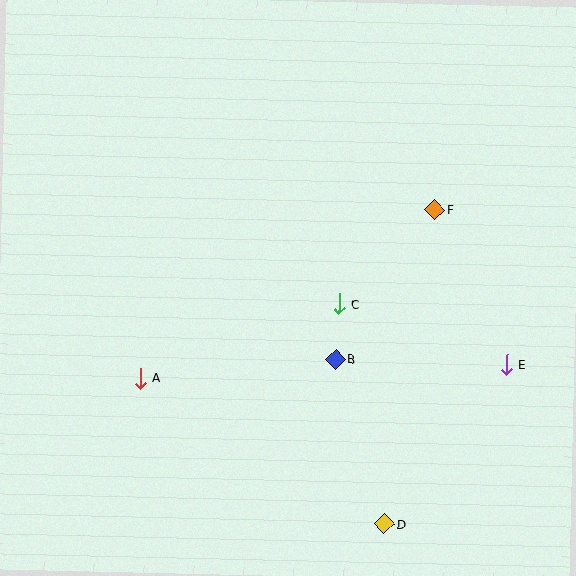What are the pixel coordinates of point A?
Point A is at (140, 378).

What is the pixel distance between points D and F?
The distance between D and F is 318 pixels.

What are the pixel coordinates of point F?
Point F is at (435, 210).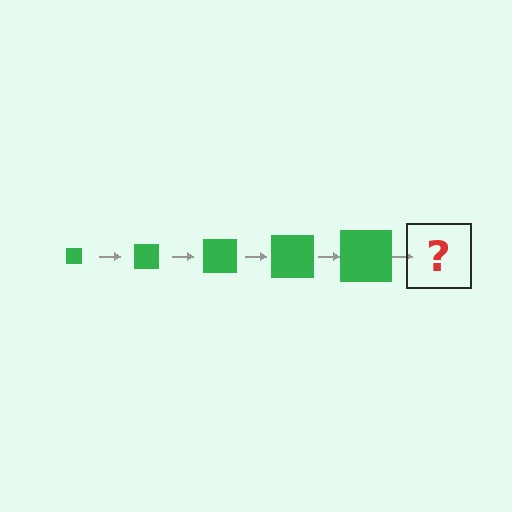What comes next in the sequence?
The next element should be a green square, larger than the previous one.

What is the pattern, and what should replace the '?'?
The pattern is that the square gets progressively larger each step. The '?' should be a green square, larger than the previous one.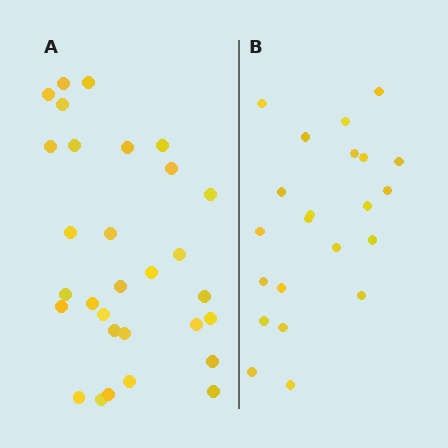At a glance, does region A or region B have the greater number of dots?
Region A (the left region) has more dots.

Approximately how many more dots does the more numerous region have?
Region A has roughly 8 or so more dots than region B.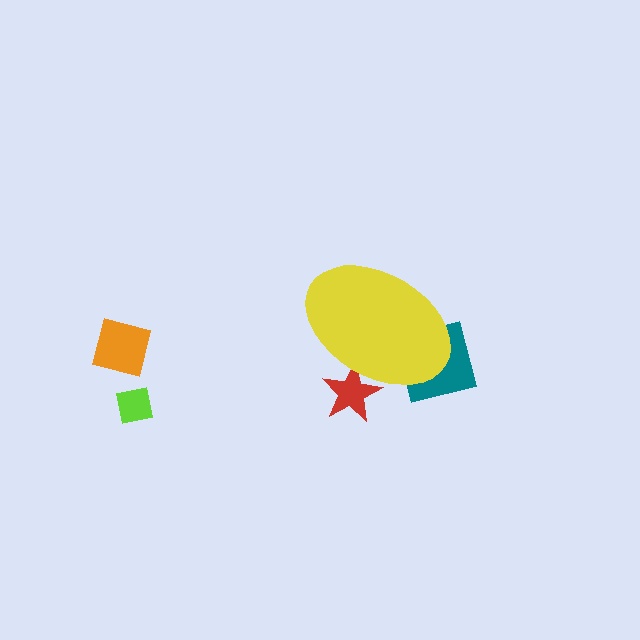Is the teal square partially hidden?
Yes, the teal square is partially hidden behind the yellow ellipse.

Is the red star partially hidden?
Yes, the red star is partially hidden behind the yellow ellipse.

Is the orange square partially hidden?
No, the orange square is fully visible.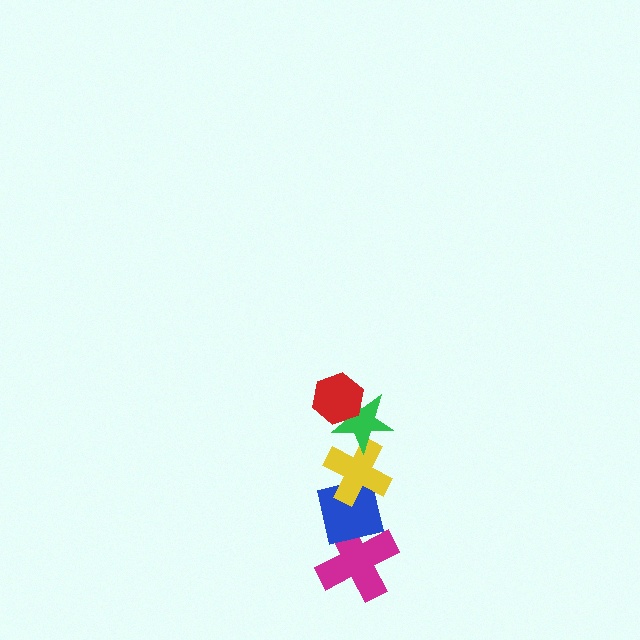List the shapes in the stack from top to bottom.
From top to bottom: the red hexagon, the green star, the yellow cross, the blue square, the magenta cross.